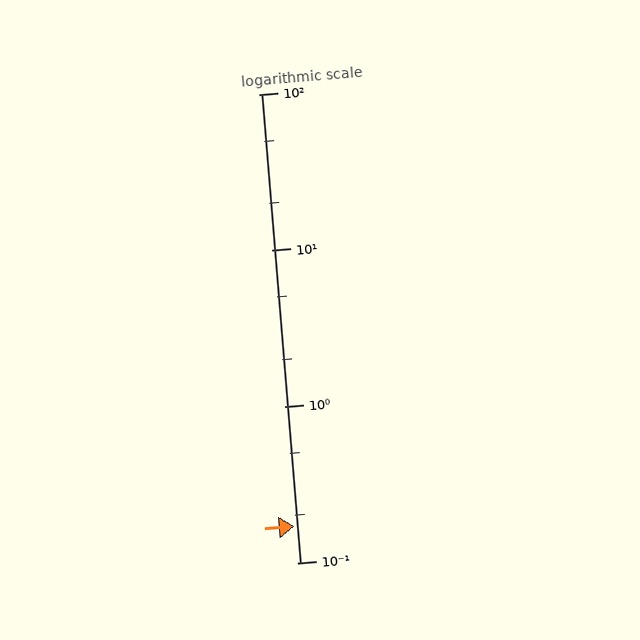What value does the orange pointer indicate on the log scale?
The pointer indicates approximately 0.17.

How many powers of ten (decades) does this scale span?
The scale spans 3 decades, from 0.1 to 100.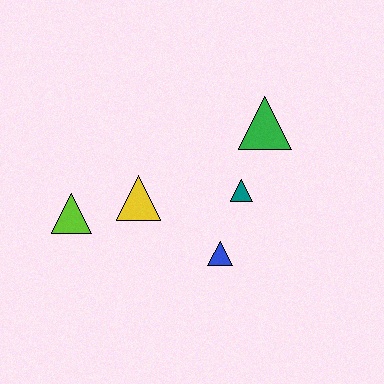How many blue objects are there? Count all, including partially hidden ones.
There is 1 blue object.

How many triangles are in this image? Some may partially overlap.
There are 5 triangles.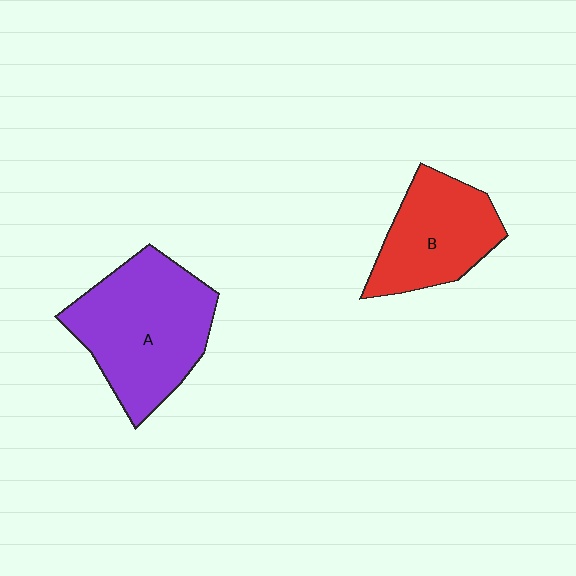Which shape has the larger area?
Shape A (purple).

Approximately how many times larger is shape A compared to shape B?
Approximately 1.4 times.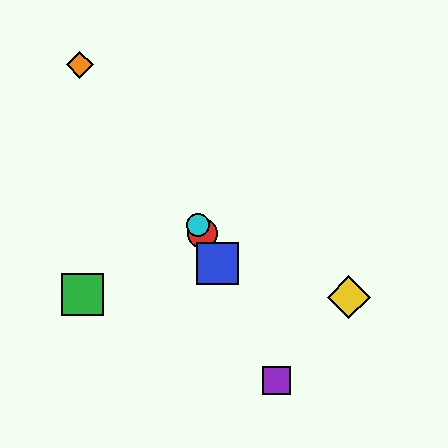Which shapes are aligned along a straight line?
The red circle, the blue square, the purple square, the cyan circle are aligned along a straight line.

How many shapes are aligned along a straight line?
4 shapes (the red circle, the blue square, the purple square, the cyan circle) are aligned along a straight line.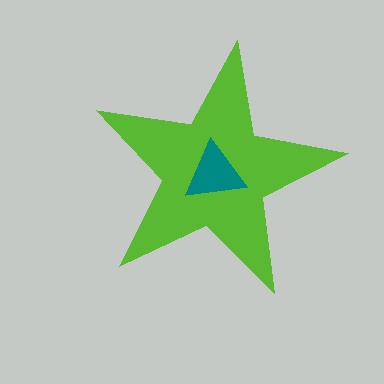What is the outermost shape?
The lime star.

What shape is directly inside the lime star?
The teal triangle.